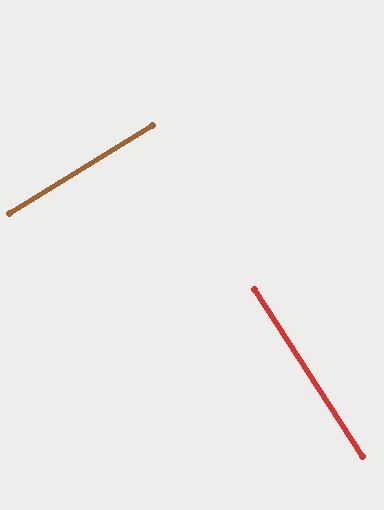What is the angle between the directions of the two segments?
Approximately 89 degrees.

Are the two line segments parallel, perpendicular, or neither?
Perpendicular — they meet at approximately 89°.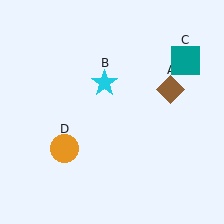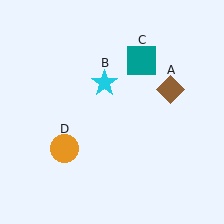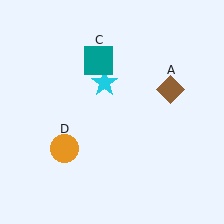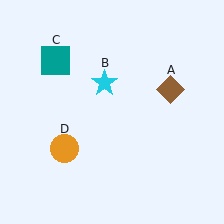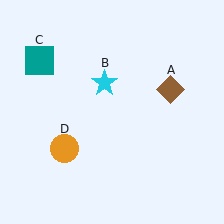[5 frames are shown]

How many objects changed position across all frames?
1 object changed position: teal square (object C).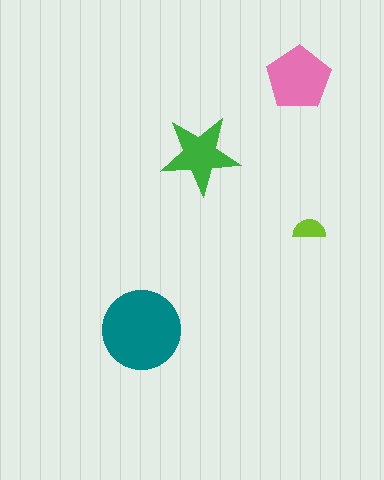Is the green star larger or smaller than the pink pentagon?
Smaller.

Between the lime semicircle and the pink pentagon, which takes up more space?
The pink pentagon.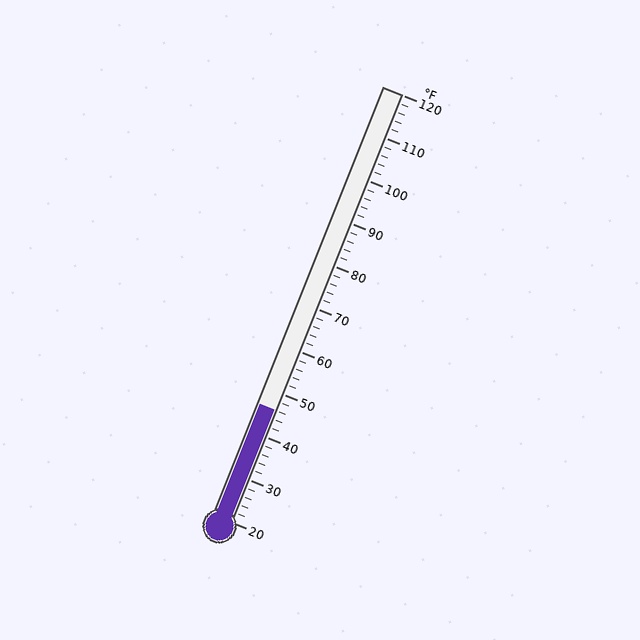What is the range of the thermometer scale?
The thermometer scale ranges from 20°F to 120°F.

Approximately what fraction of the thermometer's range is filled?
The thermometer is filled to approximately 25% of its range.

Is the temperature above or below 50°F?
The temperature is below 50°F.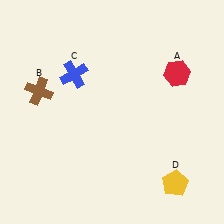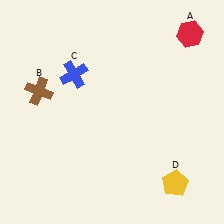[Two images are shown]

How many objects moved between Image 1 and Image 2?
1 object moved between the two images.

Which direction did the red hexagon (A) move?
The red hexagon (A) moved up.